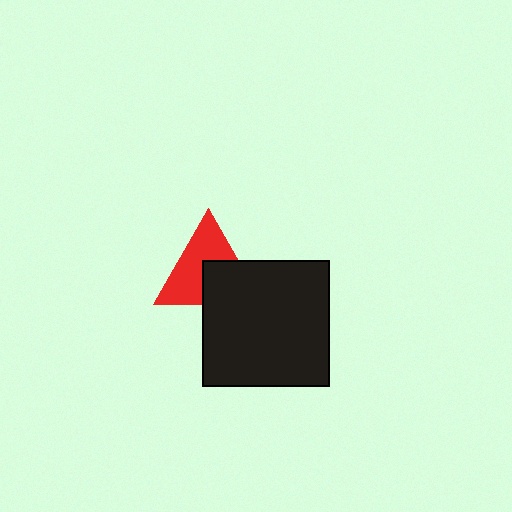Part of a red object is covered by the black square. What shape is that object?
It is a triangle.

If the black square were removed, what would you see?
You would see the complete red triangle.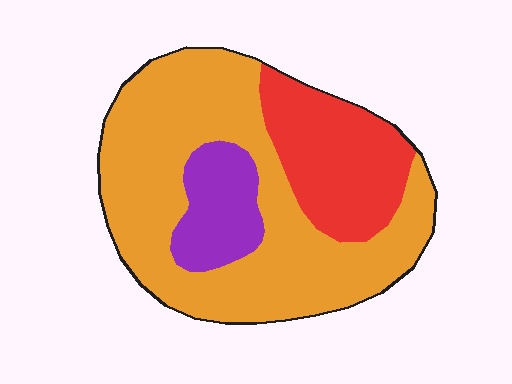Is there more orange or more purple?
Orange.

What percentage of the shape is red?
Red takes up less than a quarter of the shape.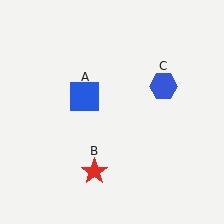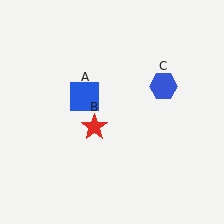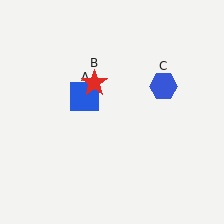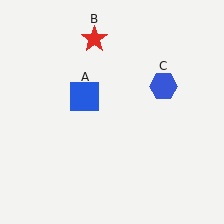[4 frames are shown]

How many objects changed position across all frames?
1 object changed position: red star (object B).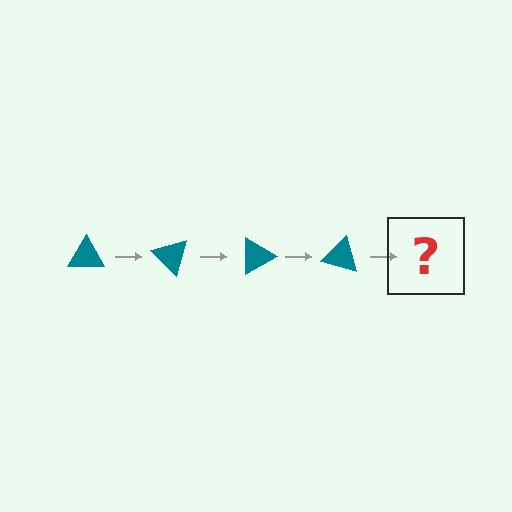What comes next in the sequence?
The next element should be a teal triangle rotated 180 degrees.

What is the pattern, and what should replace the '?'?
The pattern is that the triangle rotates 45 degrees each step. The '?' should be a teal triangle rotated 180 degrees.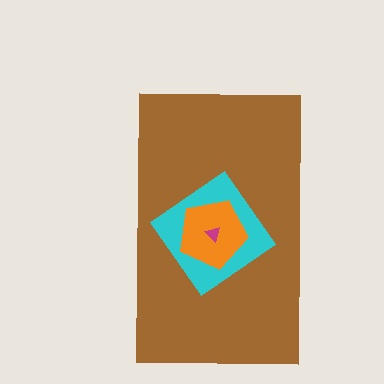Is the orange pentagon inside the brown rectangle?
Yes.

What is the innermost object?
The magenta triangle.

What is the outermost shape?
The brown rectangle.